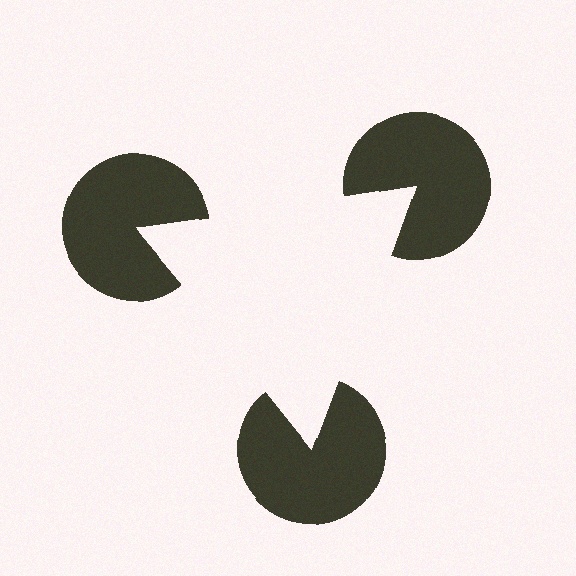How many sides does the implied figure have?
3 sides.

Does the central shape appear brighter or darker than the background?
It typically appears slightly brighter than the background, even though no actual brightness change is drawn.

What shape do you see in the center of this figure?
An illusory triangle — its edges are inferred from the aligned wedge cuts in the pac-man discs, not physically drawn.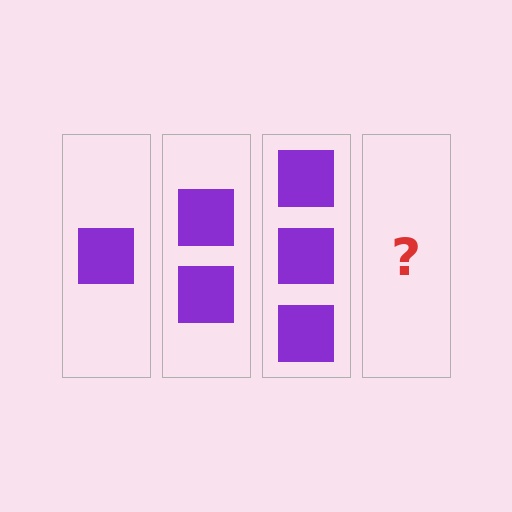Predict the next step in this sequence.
The next step is 4 squares.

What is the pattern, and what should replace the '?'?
The pattern is that each step adds one more square. The '?' should be 4 squares.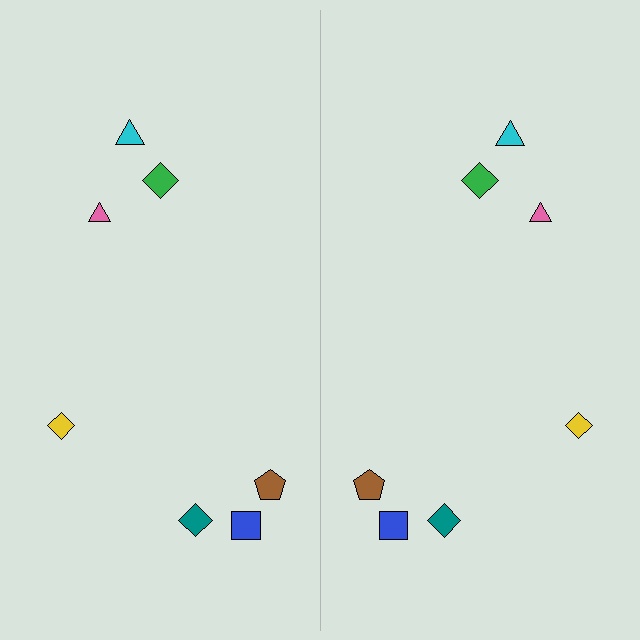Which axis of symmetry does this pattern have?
The pattern has a vertical axis of symmetry running through the center of the image.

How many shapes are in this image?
There are 14 shapes in this image.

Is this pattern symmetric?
Yes, this pattern has bilateral (reflection) symmetry.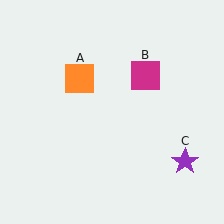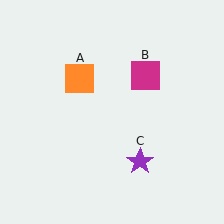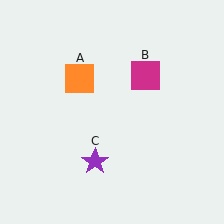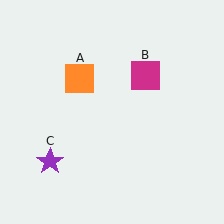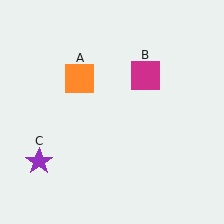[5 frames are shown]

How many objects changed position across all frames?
1 object changed position: purple star (object C).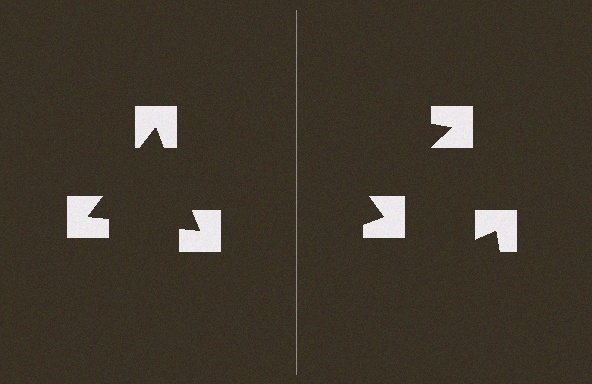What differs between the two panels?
The notched squares are positioned identically on both sides; only the wedge orientations differ. On the left they align to a triangle; on the right they are misaligned.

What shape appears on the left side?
An illusory triangle.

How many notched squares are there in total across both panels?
6 — 3 on each side.